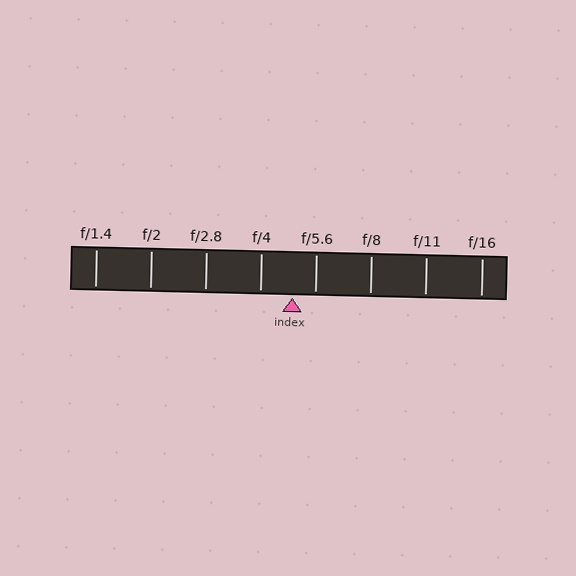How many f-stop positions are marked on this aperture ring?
There are 8 f-stop positions marked.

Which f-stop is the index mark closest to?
The index mark is closest to f/5.6.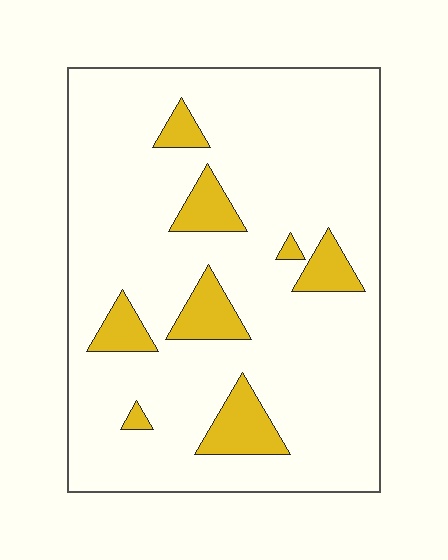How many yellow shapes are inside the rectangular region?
8.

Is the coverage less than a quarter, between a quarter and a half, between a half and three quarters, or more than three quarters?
Less than a quarter.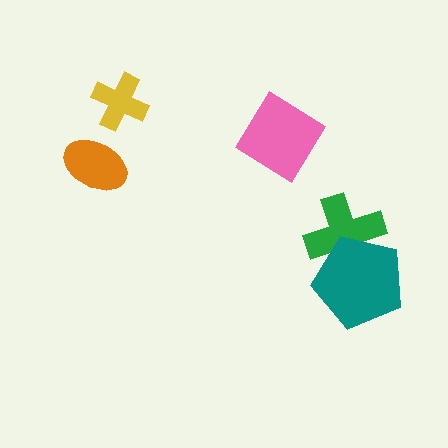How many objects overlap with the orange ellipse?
0 objects overlap with the orange ellipse.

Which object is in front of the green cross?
The teal pentagon is in front of the green cross.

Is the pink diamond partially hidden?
No, no other shape covers it.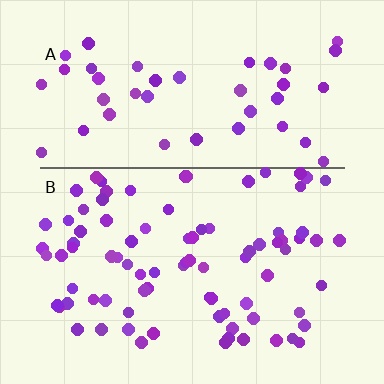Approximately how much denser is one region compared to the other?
Approximately 1.9× — region B over region A.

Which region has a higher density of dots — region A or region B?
B (the bottom).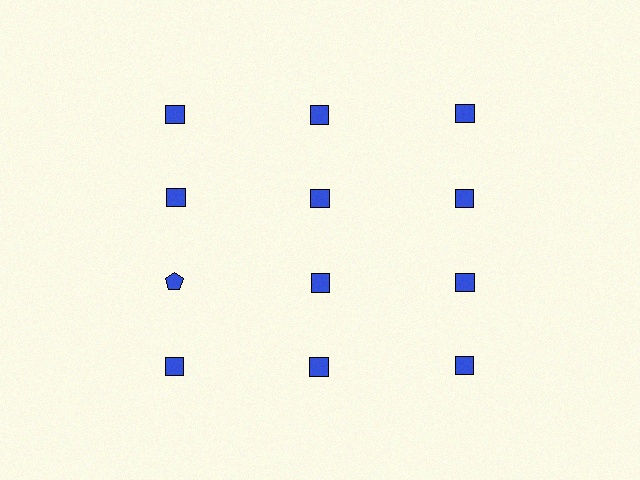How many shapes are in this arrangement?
There are 12 shapes arranged in a grid pattern.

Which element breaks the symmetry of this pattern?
The blue pentagon in the third row, leftmost column breaks the symmetry. All other shapes are blue squares.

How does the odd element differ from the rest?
It has a different shape: pentagon instead of square.